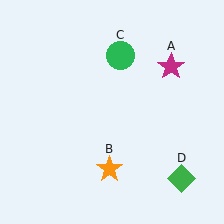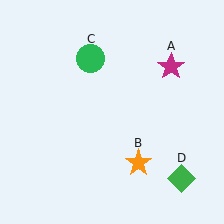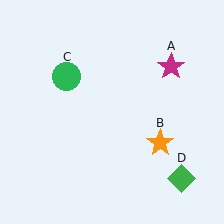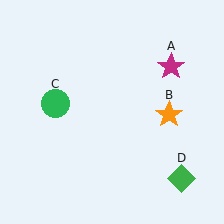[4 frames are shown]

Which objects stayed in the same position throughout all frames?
Magenta star (object A) and green diamond (object D) remained stationary.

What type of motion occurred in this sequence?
The orange star (object B), green circle (object C) rotated counterclockwise around the center of the scene.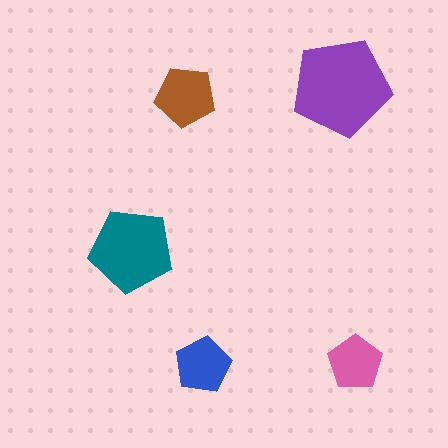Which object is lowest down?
The blue pentagon is bottommost.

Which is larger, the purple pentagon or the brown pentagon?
The purple one.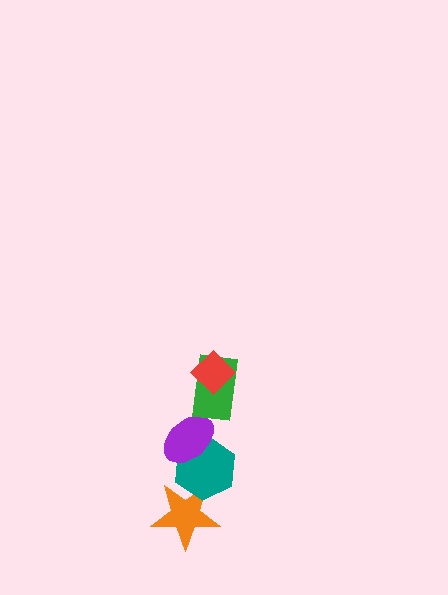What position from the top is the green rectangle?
The green rectangle is 2nd from the top.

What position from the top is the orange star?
The orange star is 5th from the top.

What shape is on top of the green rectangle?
The red diamond is on top of the green rectangle.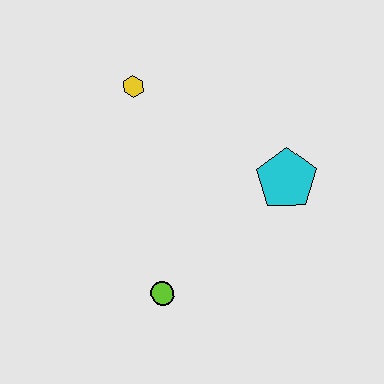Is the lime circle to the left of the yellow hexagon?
No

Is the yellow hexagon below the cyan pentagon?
No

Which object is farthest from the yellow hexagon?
The lime circle is farthest from the yellow hexagon.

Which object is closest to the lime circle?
The cyan pentagon is closest to the lime circle.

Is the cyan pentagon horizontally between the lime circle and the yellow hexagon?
No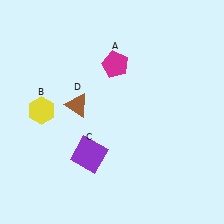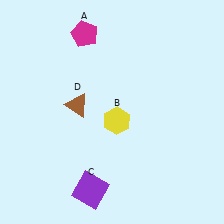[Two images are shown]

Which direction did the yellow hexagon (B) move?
The yellow hexagon (B) moved right.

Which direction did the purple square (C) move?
The purple square (C) moved down.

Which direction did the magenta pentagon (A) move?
The magenta pentagon (A) moved left.